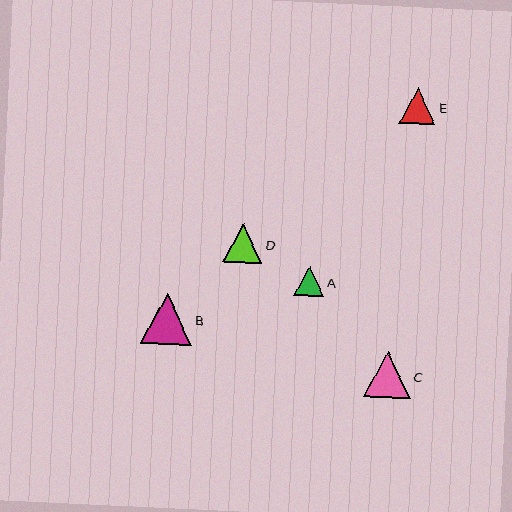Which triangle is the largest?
Triangle B is the largest with a size of approximately 51 pixels.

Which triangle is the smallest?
Triangle A is the smallest with a size of approximately 30 pixels.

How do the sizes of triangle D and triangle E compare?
Triangle D and triangle E are approximately the same size.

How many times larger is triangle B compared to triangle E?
Triangle B is approximately 1.4 times the size of triangle E.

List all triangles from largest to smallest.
From largest to smallest: B, C, D, E, A.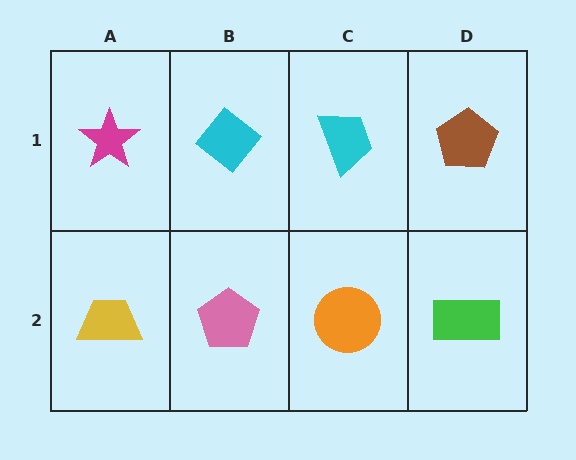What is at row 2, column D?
A green rectangle.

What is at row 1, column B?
A cyan diamond.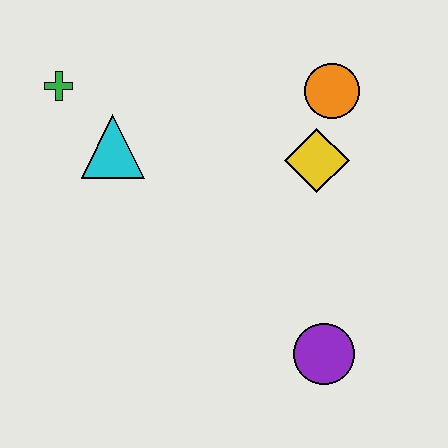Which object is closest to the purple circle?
The yellow diamond is closest to the purple circle.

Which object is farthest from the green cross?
The purple circle is farthest from the green cross.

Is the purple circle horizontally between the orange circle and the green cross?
Yes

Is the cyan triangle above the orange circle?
No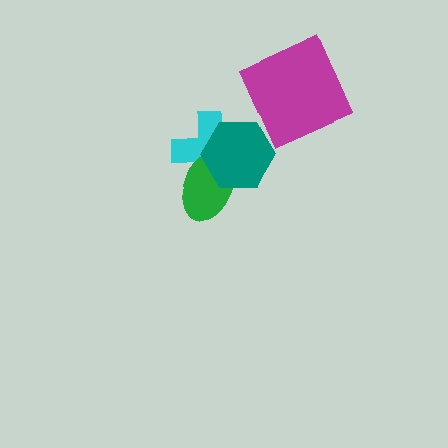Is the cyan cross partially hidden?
Yes, it is partially covered by another shape.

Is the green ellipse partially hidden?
Yes, it is partially covered by another shape.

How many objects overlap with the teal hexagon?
2 objects overlap with the teal hexagon.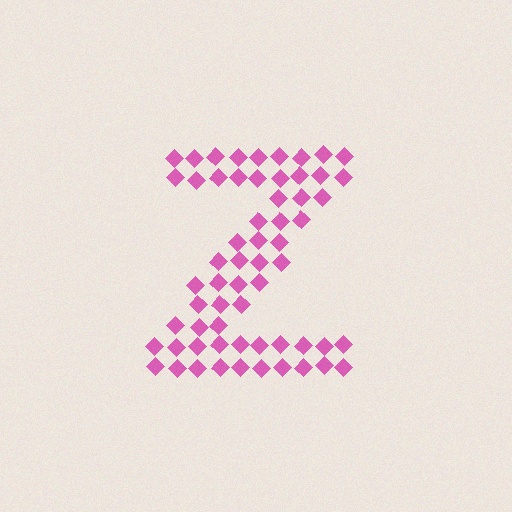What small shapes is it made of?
It is made of small diamonds.